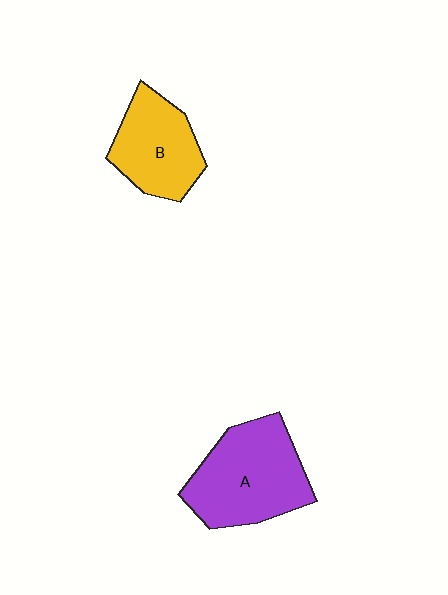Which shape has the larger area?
Shape A (purple).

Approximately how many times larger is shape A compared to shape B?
Approximately 1.4 times.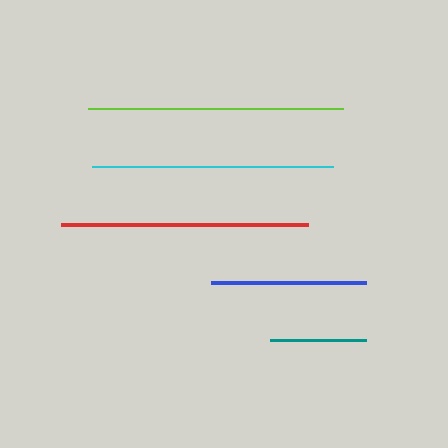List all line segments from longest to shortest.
From longest to shortest: lime, red, cyan, blue, teal.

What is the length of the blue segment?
The blue segment is approximately 155 pixels long.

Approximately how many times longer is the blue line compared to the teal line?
The blue line is approximately 1.6 times the length of the teal line.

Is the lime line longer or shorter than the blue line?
The lime line is longer than the blue line.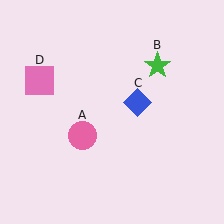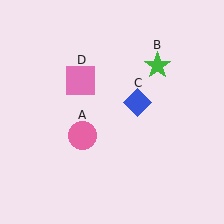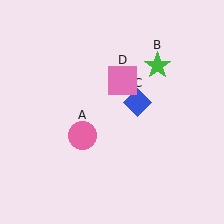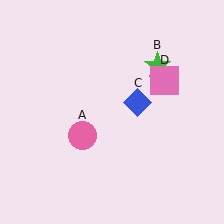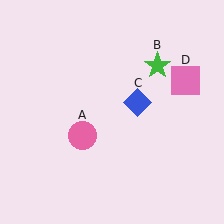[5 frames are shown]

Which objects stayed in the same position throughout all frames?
Pink circle (object A) and green star (object B) and blue diamond (object C) remained stationary.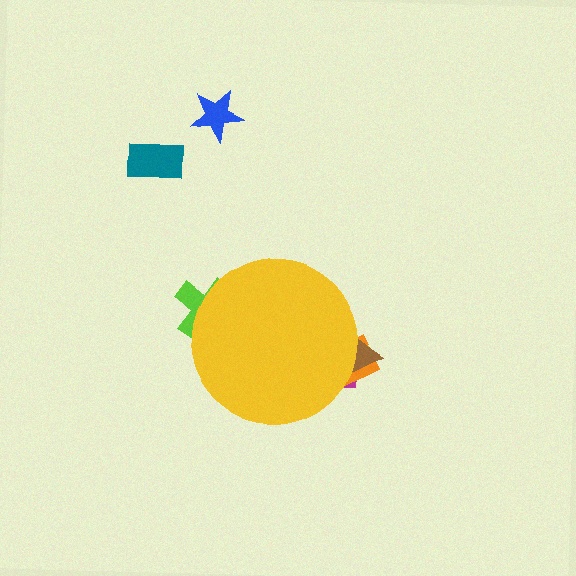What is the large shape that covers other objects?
A yellow circle.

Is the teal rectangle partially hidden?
No, the teal rectangle is fully visible.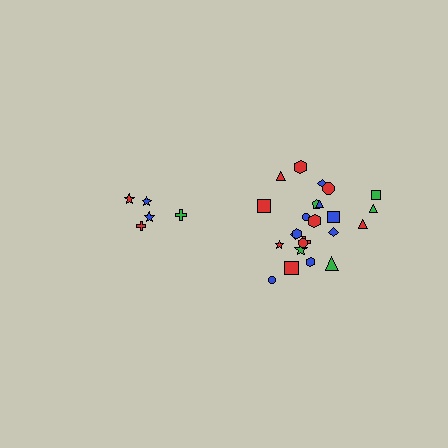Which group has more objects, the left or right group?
The right group.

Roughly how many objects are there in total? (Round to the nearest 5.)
Roughly 30 objects in total.